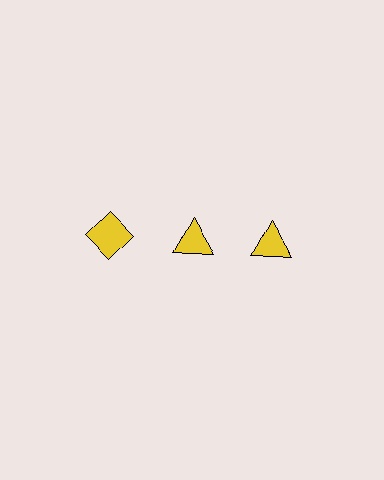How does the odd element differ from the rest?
It has a different shape: diamond instead of triangle.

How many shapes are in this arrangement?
There are 3 shapes arranged in a grid pattern.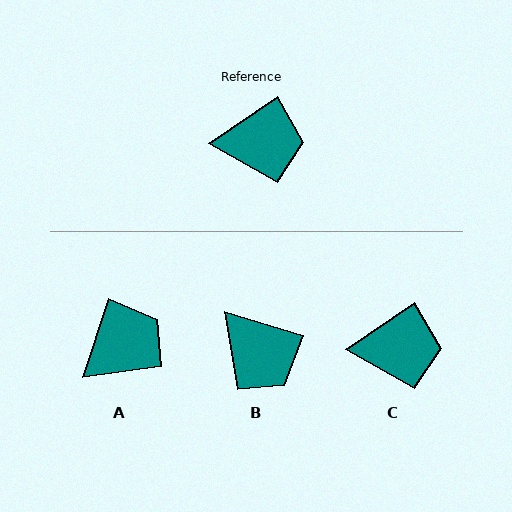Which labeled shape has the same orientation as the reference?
C.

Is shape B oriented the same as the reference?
No, it is off by about 51 degrees.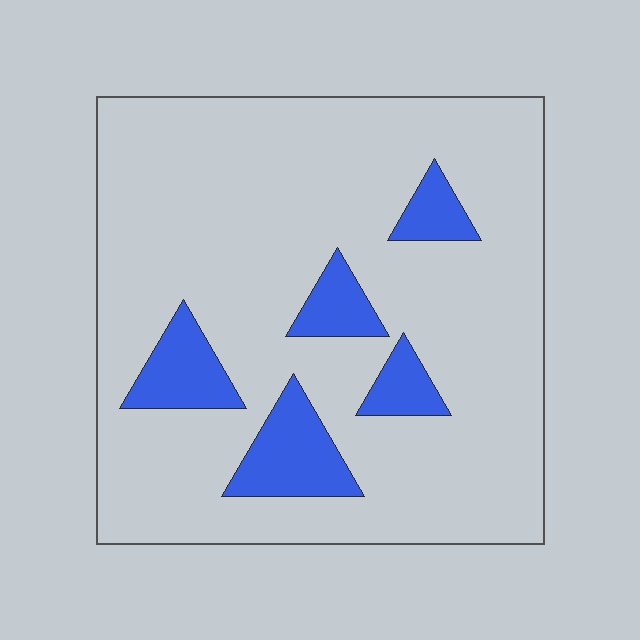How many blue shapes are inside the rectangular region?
5.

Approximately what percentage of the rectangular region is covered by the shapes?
Approximately 15%.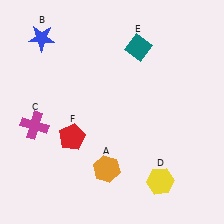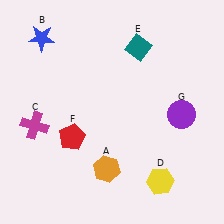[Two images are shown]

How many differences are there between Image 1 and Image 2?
There is 1 difference between the two images.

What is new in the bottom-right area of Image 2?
A purple circle (G) was added in the bottom-right area of Image 2.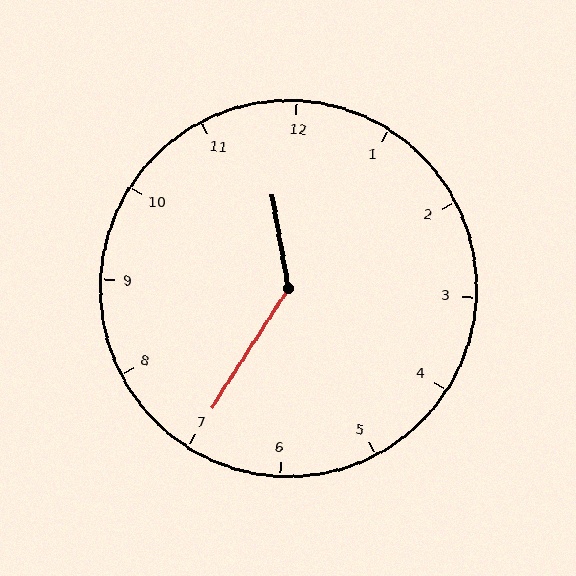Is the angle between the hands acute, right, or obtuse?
It is obtuse.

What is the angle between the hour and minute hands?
Approximately 138 degrees.